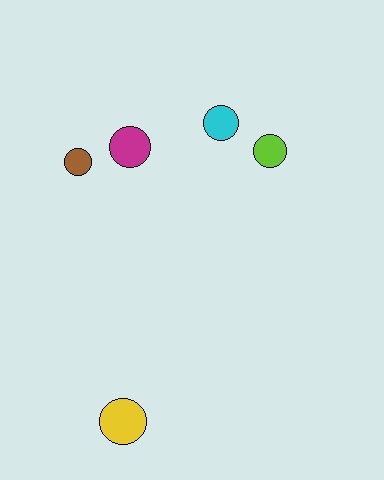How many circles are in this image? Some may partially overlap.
There are 5 circles.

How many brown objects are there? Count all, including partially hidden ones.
There is 1 brown object.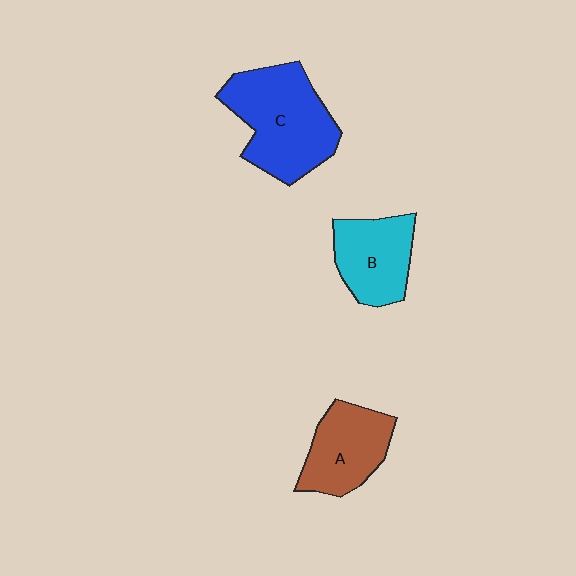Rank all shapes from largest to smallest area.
From largest to smallest: C (blue), A (brown), B (cyan).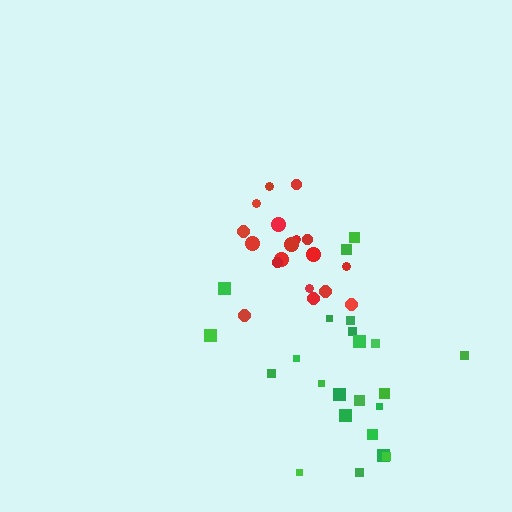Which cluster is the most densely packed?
Red.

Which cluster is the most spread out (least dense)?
Green.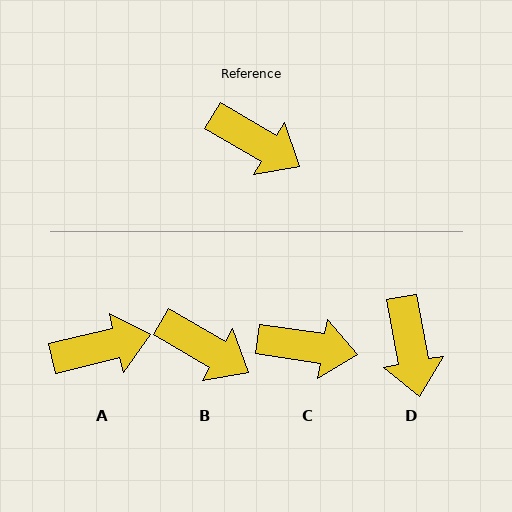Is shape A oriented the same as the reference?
No, it is off by about 44 degrees.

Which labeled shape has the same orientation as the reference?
B.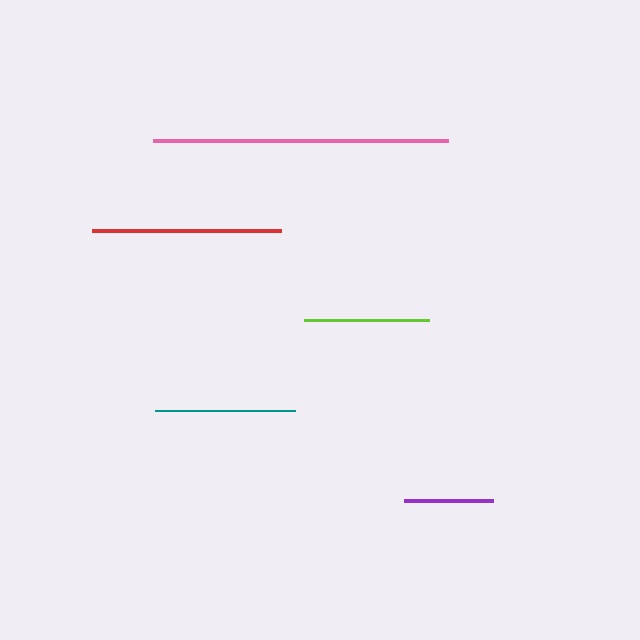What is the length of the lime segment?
The lime segment is approximately 125 pixels long.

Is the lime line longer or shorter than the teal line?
The teal line is longer than the lime line.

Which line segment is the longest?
The pink line is the longest at approximately 295 pixels.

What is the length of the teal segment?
The teal segment is approximately 140 pixels long.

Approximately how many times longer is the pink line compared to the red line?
The pink line is approximately 1.6 times the length of the red line.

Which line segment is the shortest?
The purple line is the shortest at approximately 89 pixels.